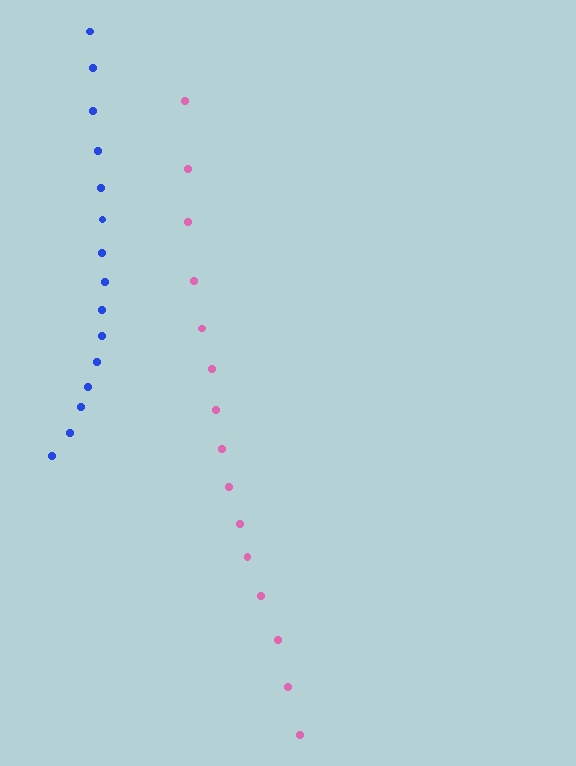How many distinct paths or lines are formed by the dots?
There are 2 distinct paths.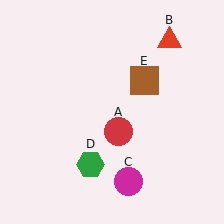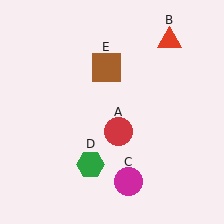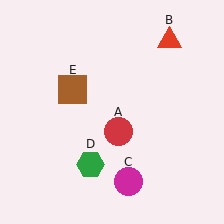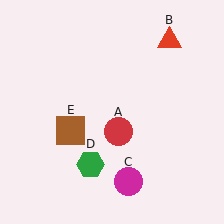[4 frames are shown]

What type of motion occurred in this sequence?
The brown square (object E) rotated counterclockwise around the center of the scene.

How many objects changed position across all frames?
1 object changed position: brown square (object E).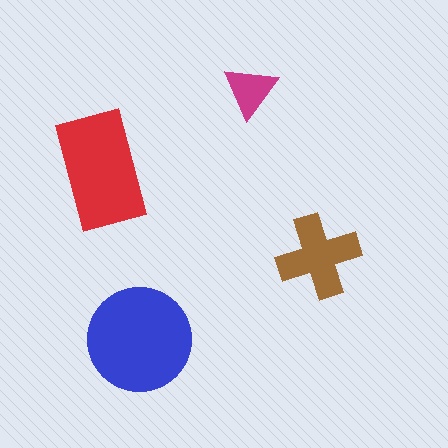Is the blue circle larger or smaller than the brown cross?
Larger.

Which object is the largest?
The blue circle.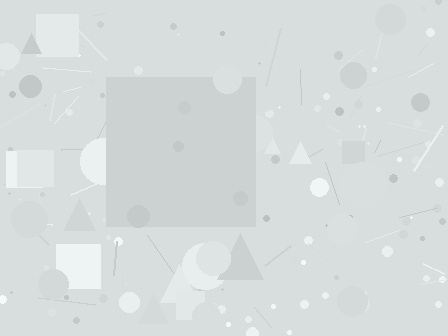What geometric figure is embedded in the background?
A square is embedded in the background.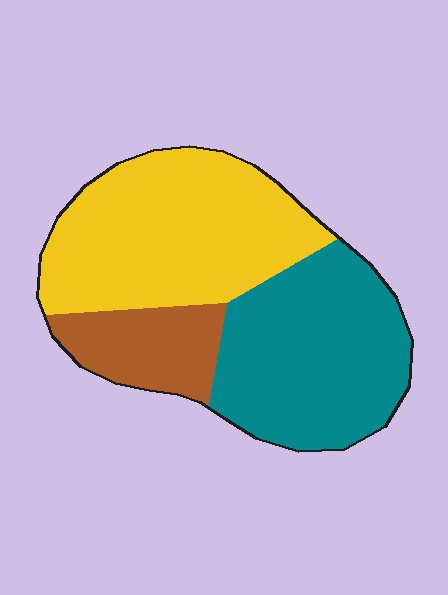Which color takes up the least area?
Brown, at roughly 15%.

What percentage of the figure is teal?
Teal covers 40% of the figure.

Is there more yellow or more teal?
Yellow.